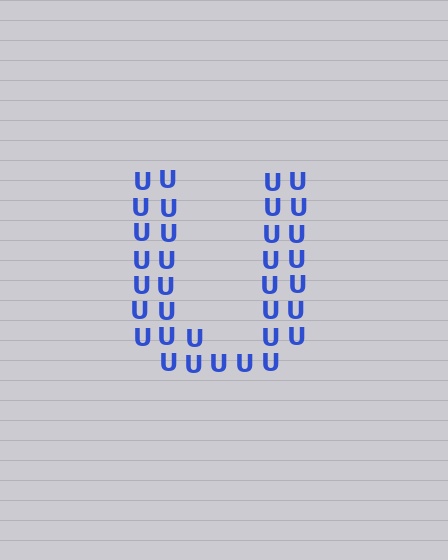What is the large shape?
The large shape is the letter U.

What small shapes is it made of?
It is made of small letter U's.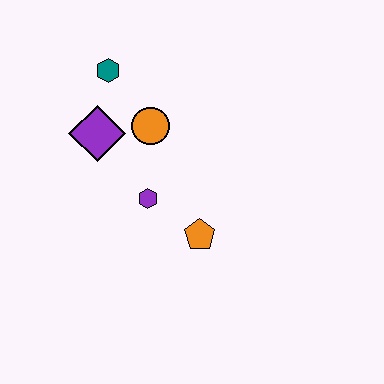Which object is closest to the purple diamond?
The orange circle is closest to the purple diamond.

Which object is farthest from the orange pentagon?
The teal hexagon is farthest from the orange pentagon.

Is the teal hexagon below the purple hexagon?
No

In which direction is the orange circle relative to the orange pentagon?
The orange circle is above the orange pentagon.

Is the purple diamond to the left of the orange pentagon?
Yes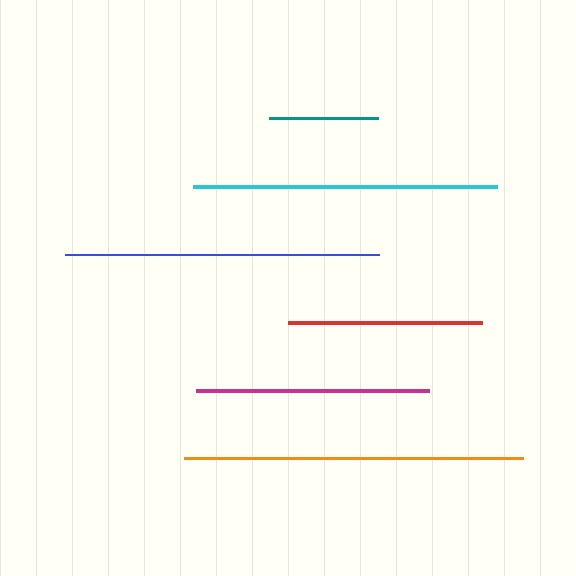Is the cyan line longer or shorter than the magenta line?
The cyan line is longer than the magenta line.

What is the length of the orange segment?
The orange segment is approximately 339 pixels long.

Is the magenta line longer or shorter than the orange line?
The orange line is longer than the magenta line.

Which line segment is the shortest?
The teal line is the shortest at approximately 109 pixels.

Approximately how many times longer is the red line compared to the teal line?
The red line is approximately 1.8 times the length of the teal line.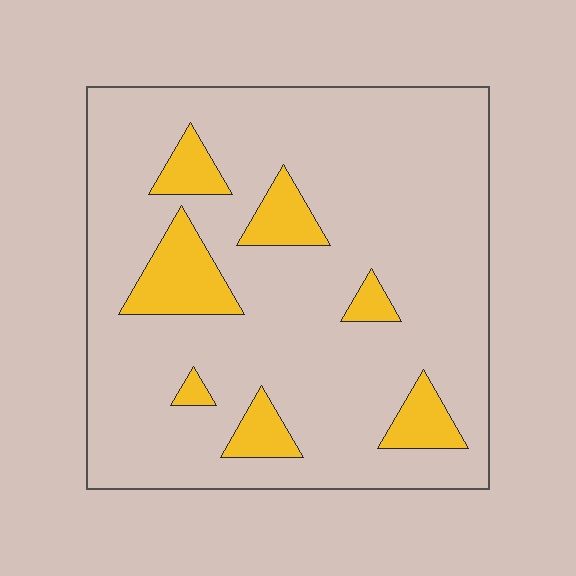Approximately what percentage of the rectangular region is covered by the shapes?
Approximately 15%.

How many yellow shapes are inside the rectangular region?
7.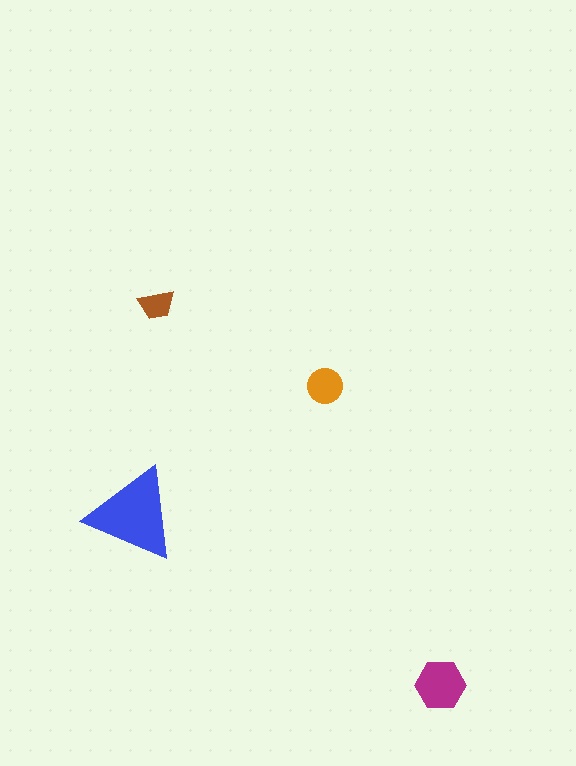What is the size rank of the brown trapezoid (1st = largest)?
4th.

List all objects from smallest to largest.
The brown trapezoid, the orange circle, the magenta hexagon, the blue triangle.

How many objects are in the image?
There are 4 objects in the image.